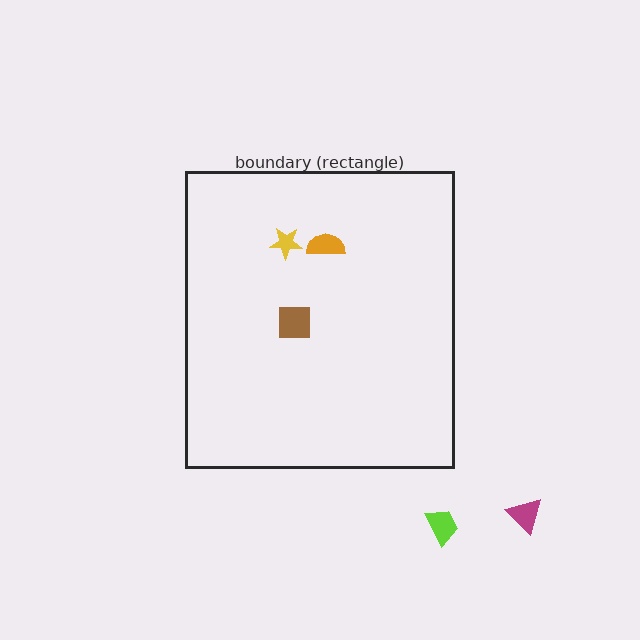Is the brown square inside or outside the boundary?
Inside.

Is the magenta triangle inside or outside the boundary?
Outside.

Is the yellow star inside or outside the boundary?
Inside.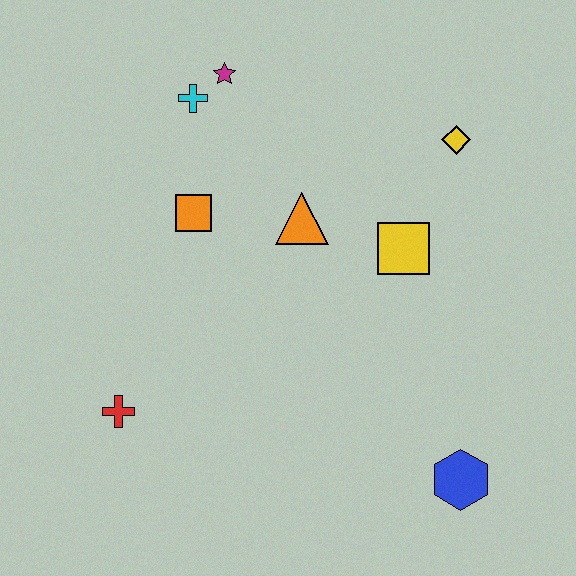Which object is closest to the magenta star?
The cyan cross is closest to the magenta star.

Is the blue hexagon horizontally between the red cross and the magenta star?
No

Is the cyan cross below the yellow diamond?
No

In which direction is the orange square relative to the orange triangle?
The orange square is to the left of the orange triangle.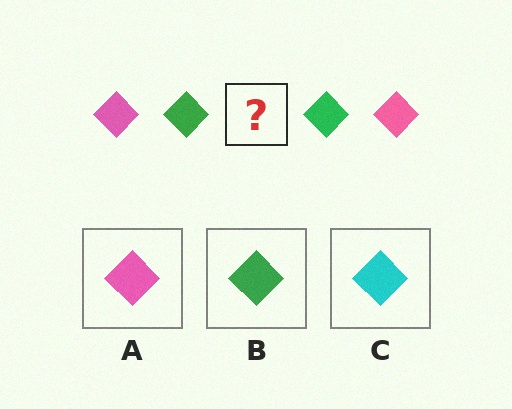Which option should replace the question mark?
Option A.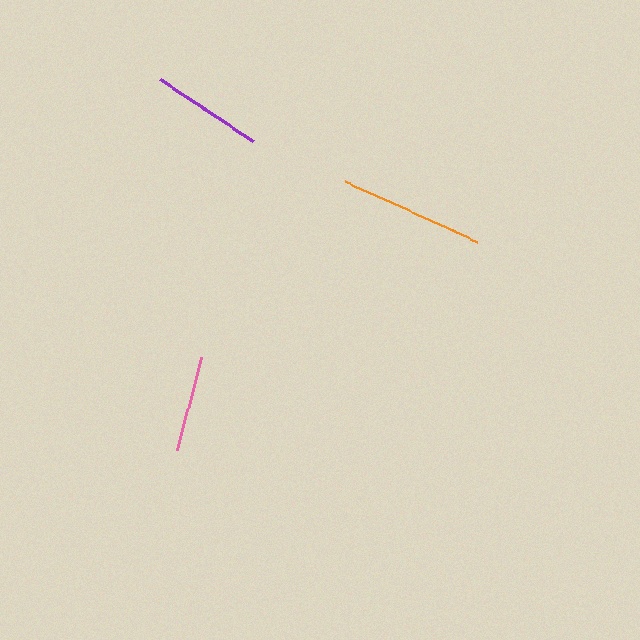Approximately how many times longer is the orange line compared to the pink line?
The orange line is approximately 1.5 times the length of the pink line.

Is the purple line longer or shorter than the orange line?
The orange line is longer than the purple line.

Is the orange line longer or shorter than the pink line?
The orange line is longer than the pink line.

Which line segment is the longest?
The orange line is the longest at approximately 145 pixels.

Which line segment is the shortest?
The pink line is the shortest at approximately 96 pixels.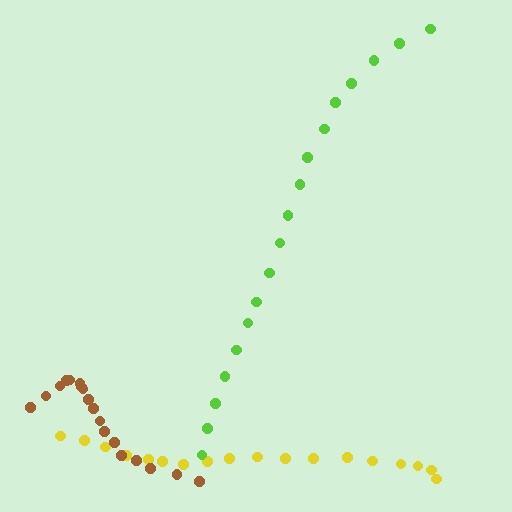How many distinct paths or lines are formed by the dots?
There are 3 distinct paths.